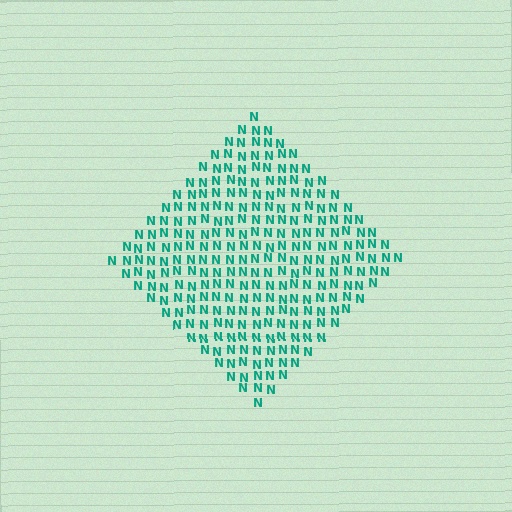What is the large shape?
The large shape is a diamond.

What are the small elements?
The small elements are letter N's.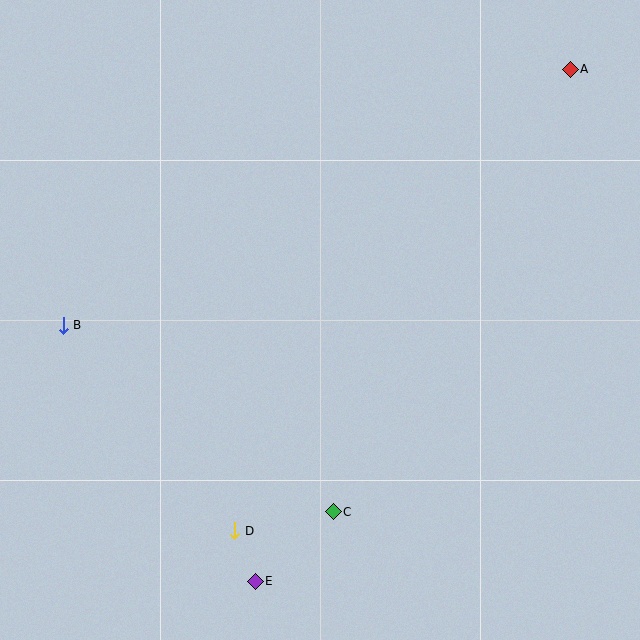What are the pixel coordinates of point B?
Point B is at (63, 325).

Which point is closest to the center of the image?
Point C at (333, 512) is closest to the center.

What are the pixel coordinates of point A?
Point A is at (570, 69).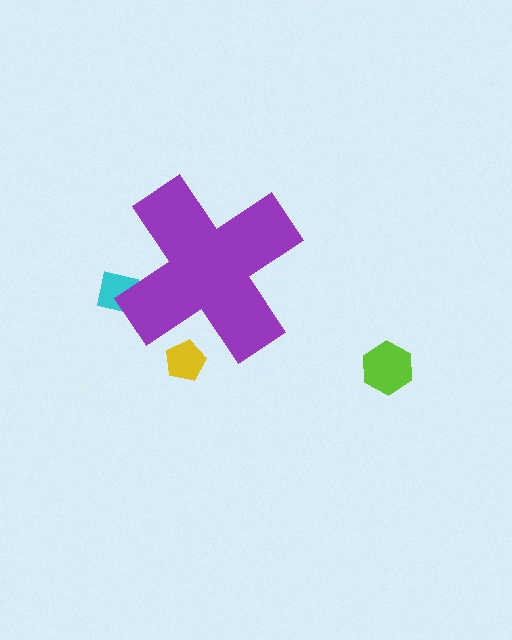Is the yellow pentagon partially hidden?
Yes, the yellow pentagon is partially hidden behind the purple cross.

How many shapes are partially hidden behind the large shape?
2 shapes are partially hidden.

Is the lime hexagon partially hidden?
No, the lime hexagon is fully visible.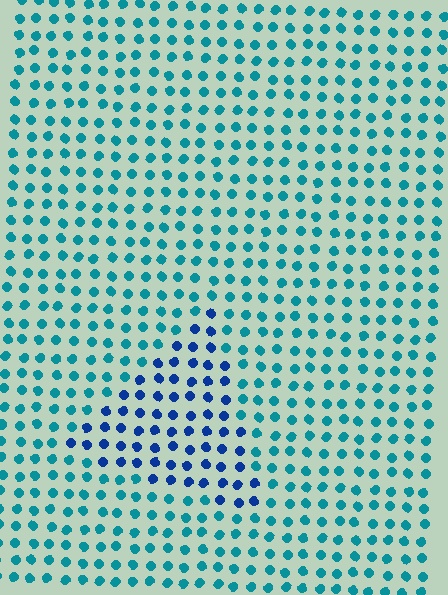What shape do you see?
I see a triangle.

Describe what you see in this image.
The image is filled with small teal elements in a uniform arrangement. A triangle-shaped region is visible where the elements are tinted to a slightly different hue, forming a subtle color boundary.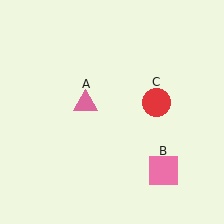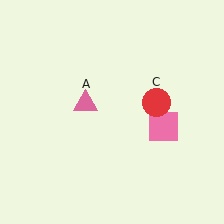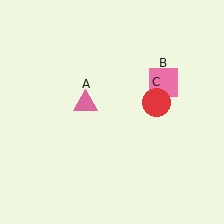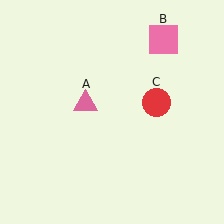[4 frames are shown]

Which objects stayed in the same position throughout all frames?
Pink triangle (object A) and red circle (object C) remained stationary.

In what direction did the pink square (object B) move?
The pink square (object B) moved up.